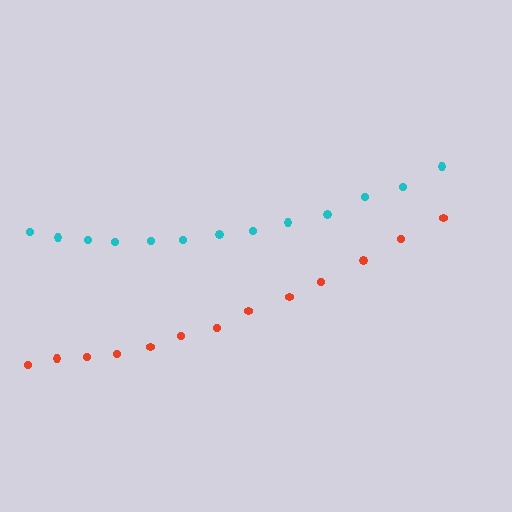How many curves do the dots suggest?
There are 2 distinct paths.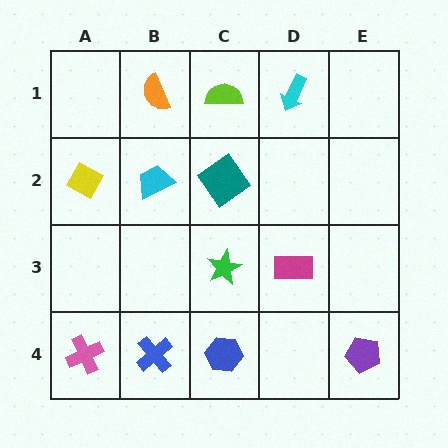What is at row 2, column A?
A yellow diamond.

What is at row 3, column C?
A green star.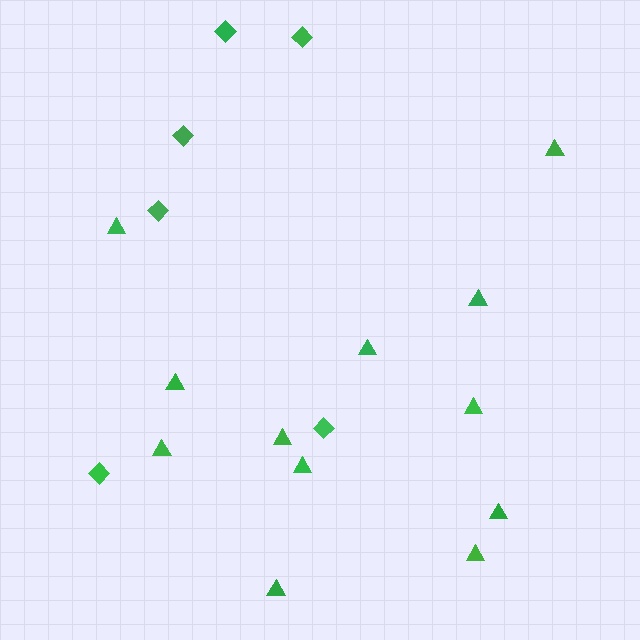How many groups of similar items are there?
There are 2 groups: one group of diamonds (6) and one group of triangles (12).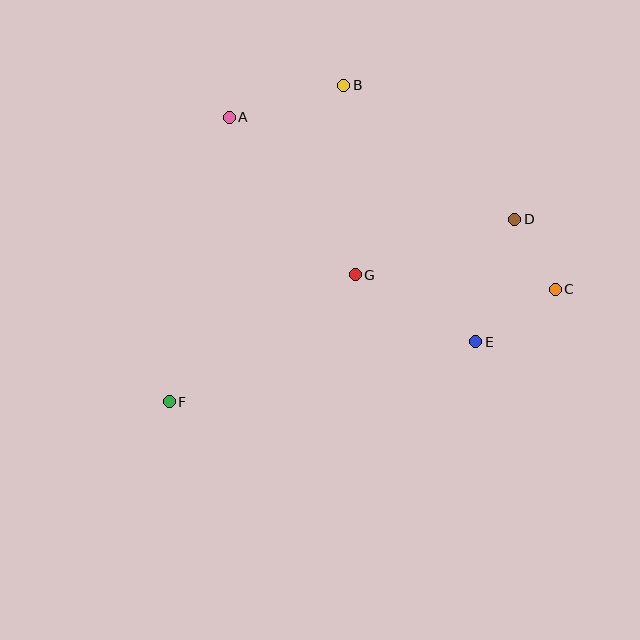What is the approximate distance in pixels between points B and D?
The distance between B and D is approximately 217 pixels.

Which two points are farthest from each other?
Points C and F are farthest from each other.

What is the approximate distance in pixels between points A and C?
The distance between A and C is approximately 368 pixels.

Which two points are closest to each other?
Points C and D are closest to each other.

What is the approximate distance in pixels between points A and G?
The distance between A and G is approximately 201 pixels.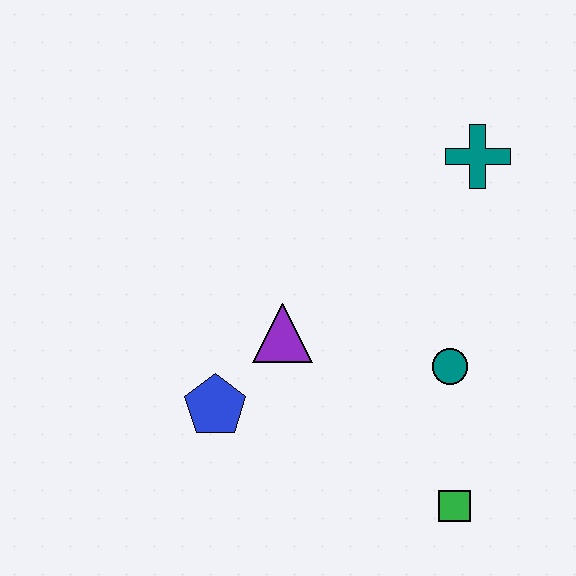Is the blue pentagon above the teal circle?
No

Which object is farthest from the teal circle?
The blue pentagon is farthest from the teal circle.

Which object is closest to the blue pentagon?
The purple triangle is closest to the blue pentagon.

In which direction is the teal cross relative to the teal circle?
The teal cross is above the teal circle.